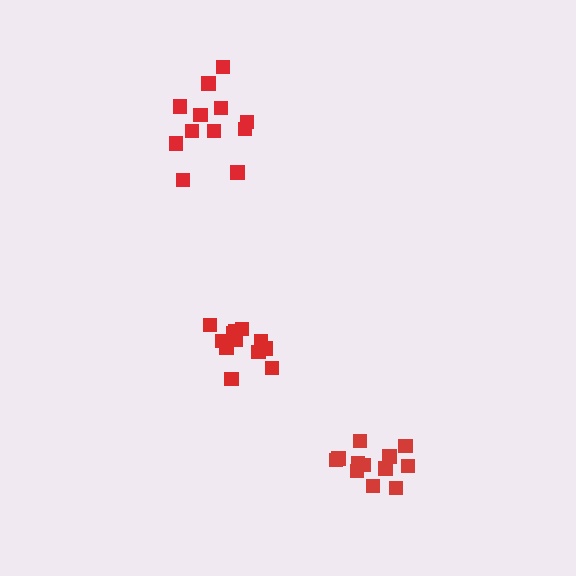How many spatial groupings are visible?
There are 3 spatial groupings.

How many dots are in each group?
Group 1: 12 dots, Group 2: 12 dots, Group 3: 12 dots (36 total).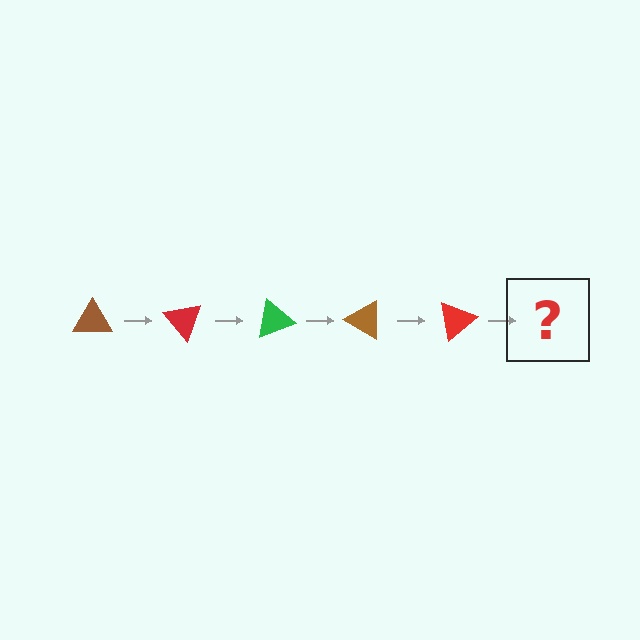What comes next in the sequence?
The next element should be a green triangle, rotated 250 degrees from the start.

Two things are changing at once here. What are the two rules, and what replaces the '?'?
The two rules are that it rotates 50 degrees each step and the color cycles through brown, red, and green. The '?' should be a green triangle, rotated 250 degrees from the start.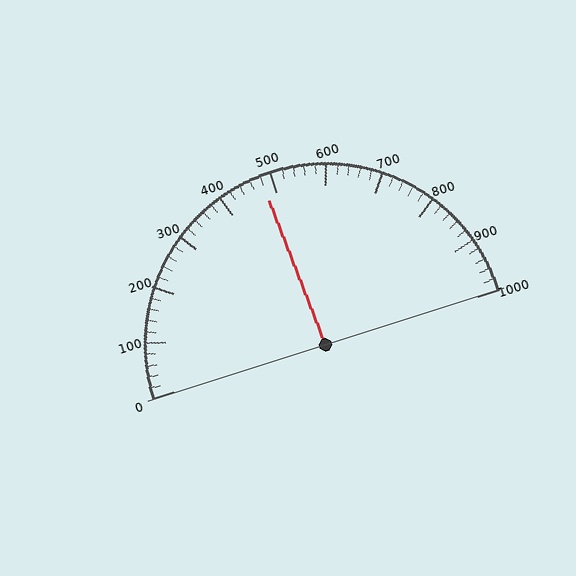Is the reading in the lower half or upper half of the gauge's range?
The reading is in the lower half of the range (0 to 1000).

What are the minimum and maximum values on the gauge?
The gauge ranges from 0 to 1000.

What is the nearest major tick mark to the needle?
The nearest major tick mark is 500.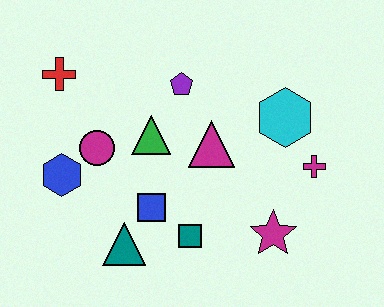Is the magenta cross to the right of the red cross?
Yes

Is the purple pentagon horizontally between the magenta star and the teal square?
No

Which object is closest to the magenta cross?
The cyan hexagon is closest to the magenta cross.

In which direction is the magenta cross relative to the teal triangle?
The magenta cross is to the right of the teal triangle.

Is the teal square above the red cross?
No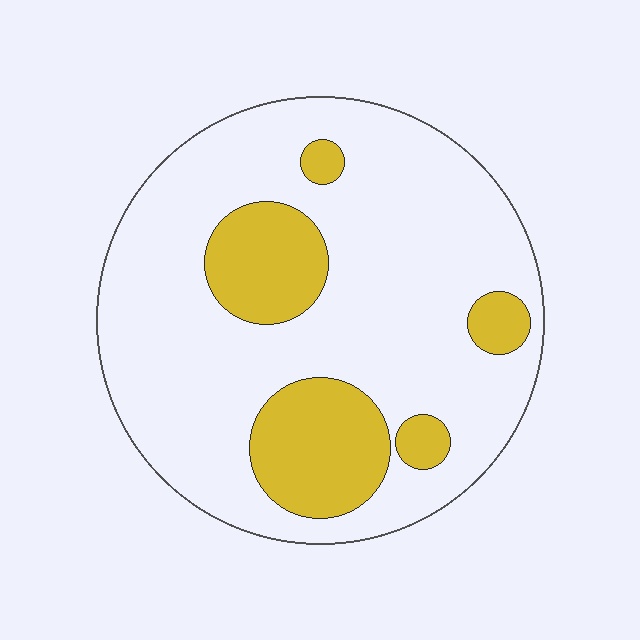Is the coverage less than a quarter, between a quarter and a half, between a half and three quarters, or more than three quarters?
Less than a quarter.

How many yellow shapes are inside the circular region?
5.